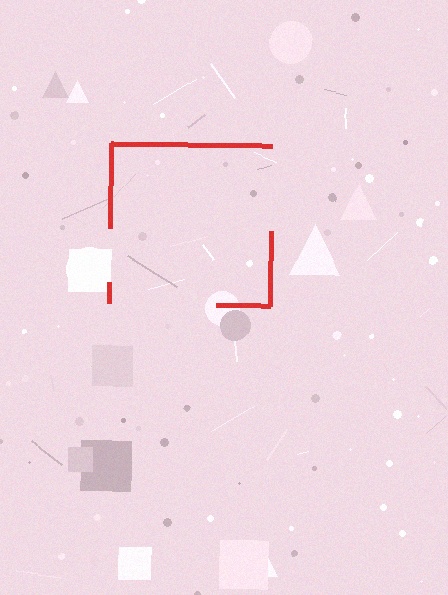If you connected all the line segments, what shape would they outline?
They would outline a square.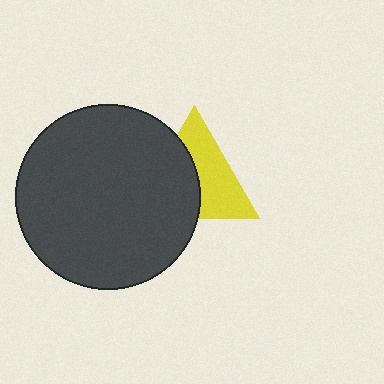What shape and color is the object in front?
The object in front is a dark gray circle.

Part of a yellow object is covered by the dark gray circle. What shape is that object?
It is a triangle.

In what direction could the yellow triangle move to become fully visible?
The yellow triangle could move right. That would shift it out from behind the dark gray circle entirely.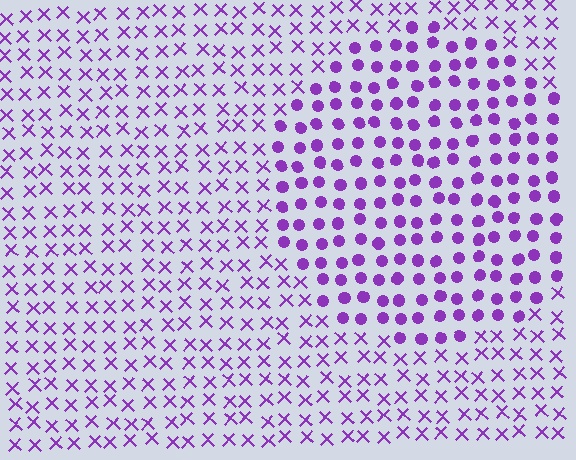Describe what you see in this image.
The image is filled with small purple elements arranged in a uniform grid. A circle-shaped region contains circles, while the surrounding area contains X marks. The boundary is defined purely by the change in element shape.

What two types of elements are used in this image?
The image uses circles inside the circle region and X marks outside it.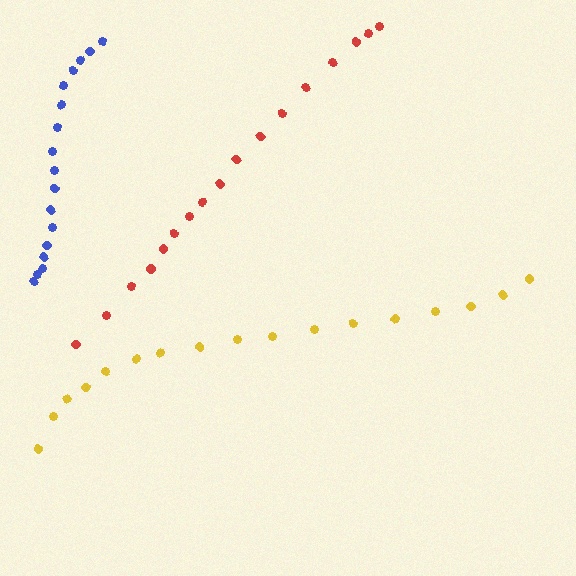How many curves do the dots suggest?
There are 3 distinct paths.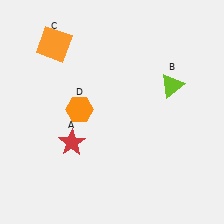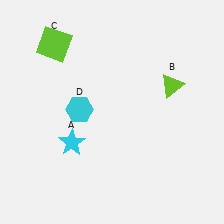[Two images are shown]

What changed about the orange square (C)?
In Image 1, C is orange. In Image 2, it changed to lime.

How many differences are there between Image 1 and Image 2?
There are 3 differences between the two images.